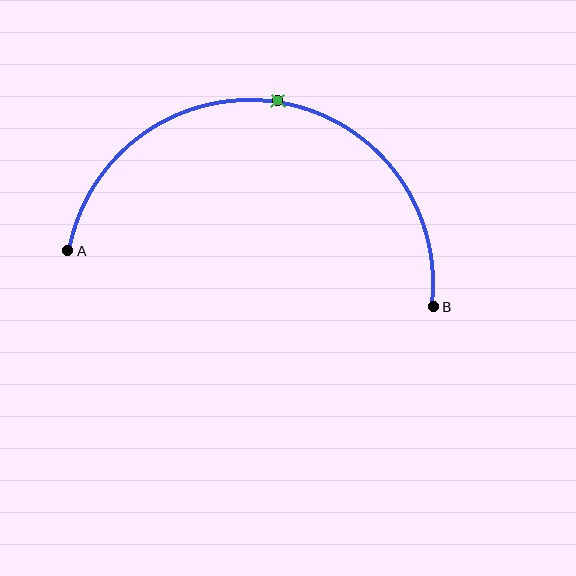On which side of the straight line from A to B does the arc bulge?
The arc bulges above the straight line connecting A and B.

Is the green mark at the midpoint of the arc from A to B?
Yes. The green mark lies on the arc at equal arc-length from both A and B — it is the arc midpoint.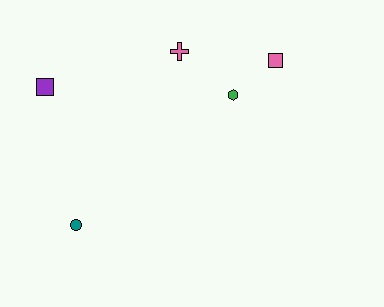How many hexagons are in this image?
There is 1 hexagon.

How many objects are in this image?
There are 5 objects.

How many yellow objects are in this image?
There are no yellow objects.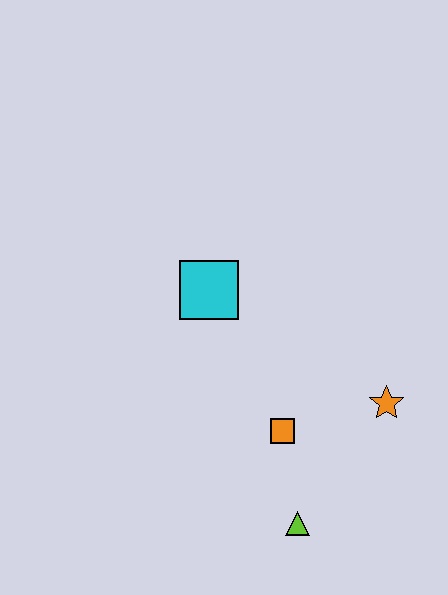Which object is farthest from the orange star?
The cyan square is farthest from the orange star.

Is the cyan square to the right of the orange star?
No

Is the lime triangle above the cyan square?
No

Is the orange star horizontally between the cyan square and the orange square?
No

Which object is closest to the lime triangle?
The orange square is closest to the lime triangle.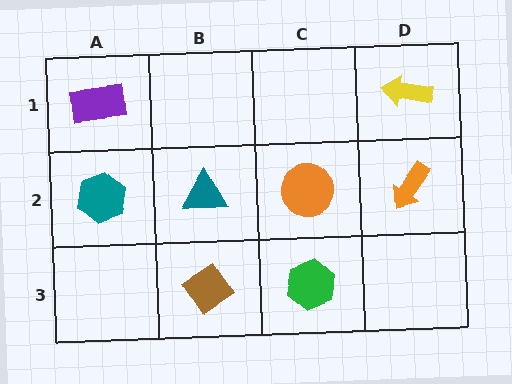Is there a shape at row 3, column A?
No, that cell is empty.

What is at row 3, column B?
A brown diamond.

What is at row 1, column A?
A purple rectangle.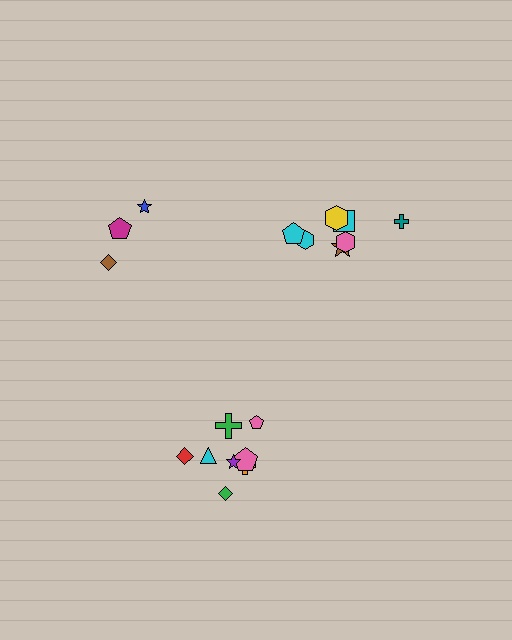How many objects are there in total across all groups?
There are 18 objects.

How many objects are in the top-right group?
There are 7 objects.